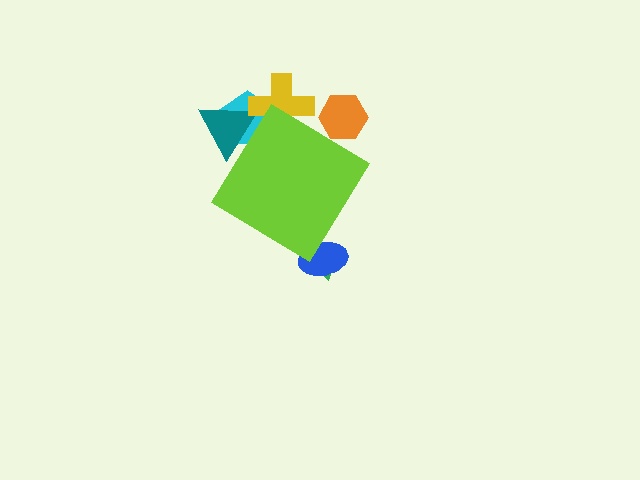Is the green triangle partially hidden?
Yes, the green triangle is partially hidden behind the lime diamond.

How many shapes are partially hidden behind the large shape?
6 shapes are partially hidden.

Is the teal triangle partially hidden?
Yes, the teal triangle is partially hidden behind the lime diamond.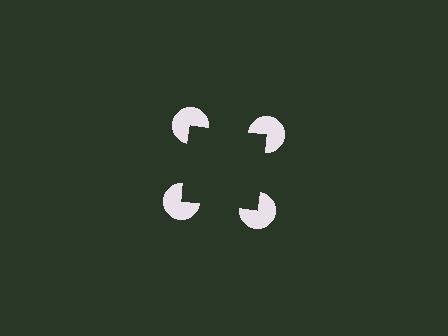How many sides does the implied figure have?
4 sides.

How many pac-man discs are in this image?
There are 4 — one at each vertex of the illusory square.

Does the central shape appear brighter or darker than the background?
It typically appears slightly darker than the background, even though no actual brightness change is drawn.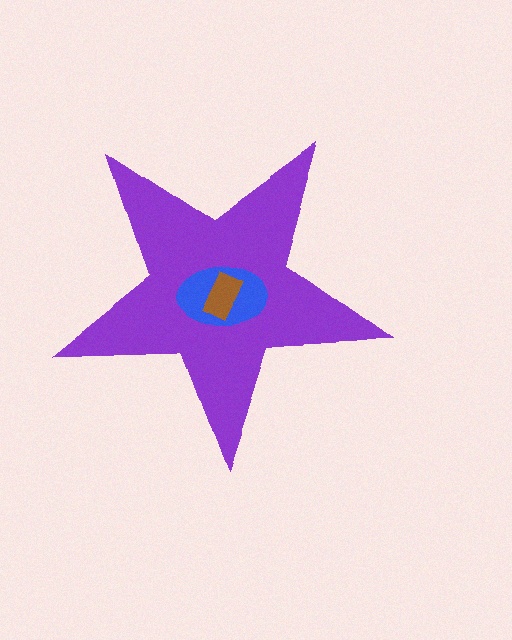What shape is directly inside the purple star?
The blue ellipse.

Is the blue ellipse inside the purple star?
Yes.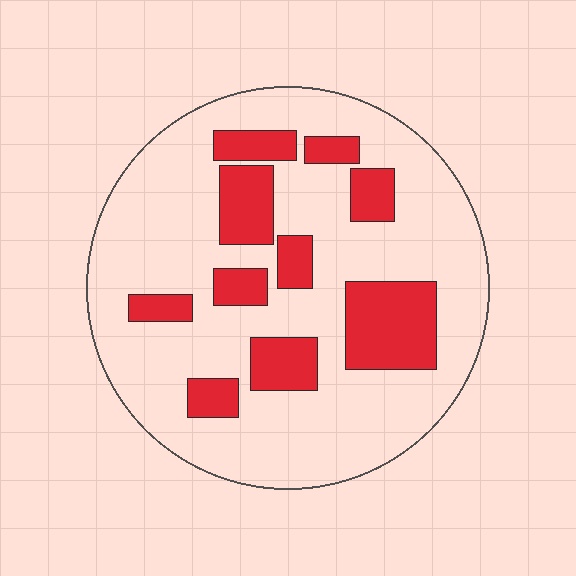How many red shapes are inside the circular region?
10.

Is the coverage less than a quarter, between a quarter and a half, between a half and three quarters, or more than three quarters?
Less than a quarter.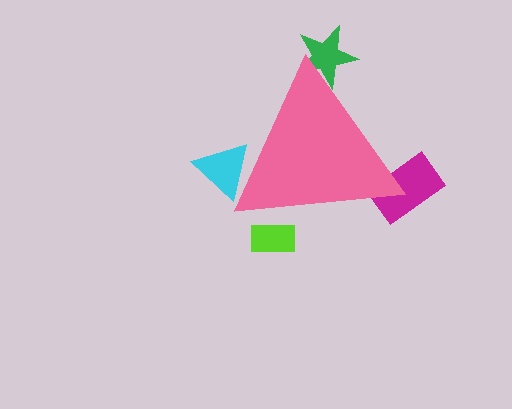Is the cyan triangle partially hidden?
Yes, the cyan triangle is partially hidden behind the pink triangle.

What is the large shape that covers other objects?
A pink triangle.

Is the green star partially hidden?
Yes, the green star is partially hidden behind the pink triangle.